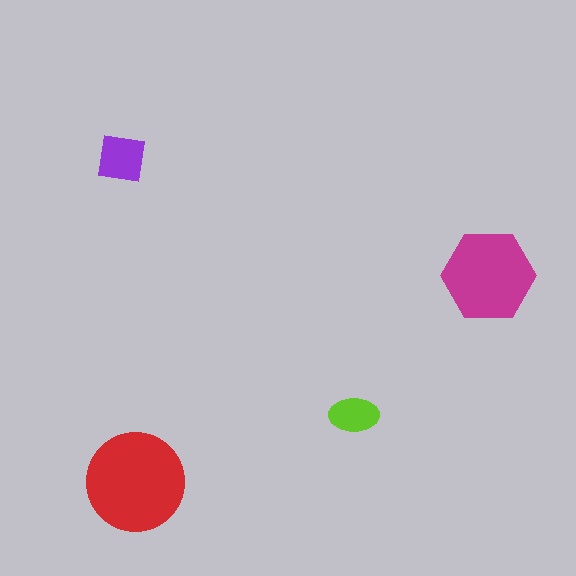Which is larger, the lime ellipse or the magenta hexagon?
The magenta hexagon.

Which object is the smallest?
The lime ellipse.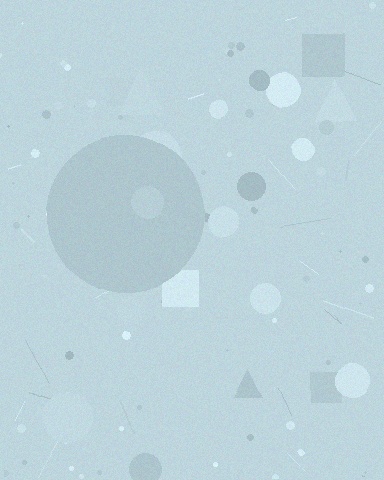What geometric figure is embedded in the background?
A circle is embedded in the background.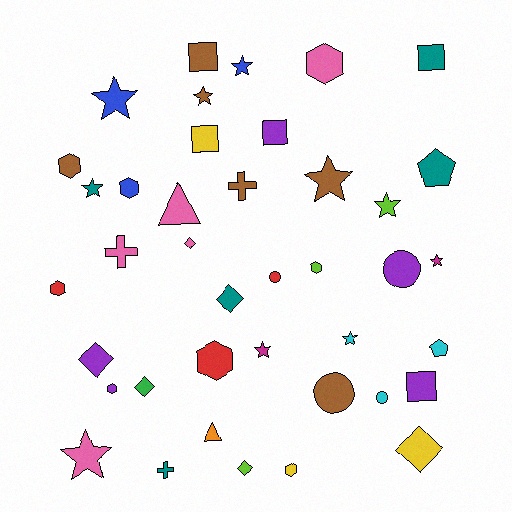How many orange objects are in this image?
There is 1 orange object.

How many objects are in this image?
There are 40 objects.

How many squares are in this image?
There are 5 squares.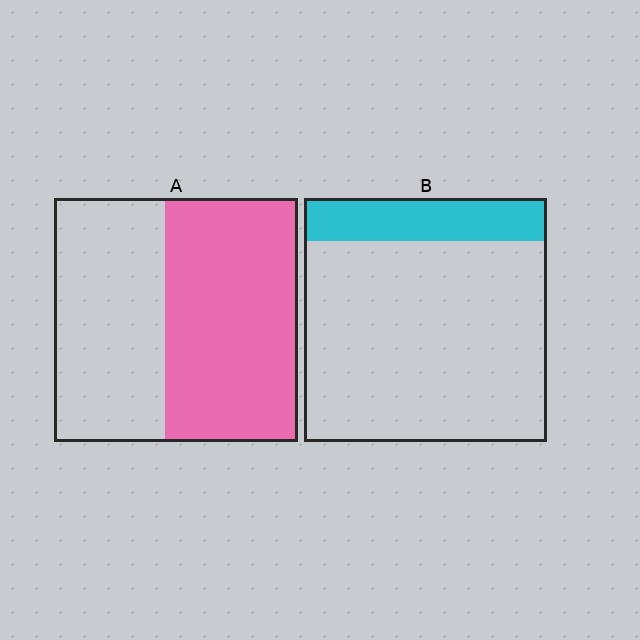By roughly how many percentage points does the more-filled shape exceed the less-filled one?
By roughly 35 percentage points (A over B).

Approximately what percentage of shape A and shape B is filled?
A is approximately 55% and B is approximately 20%.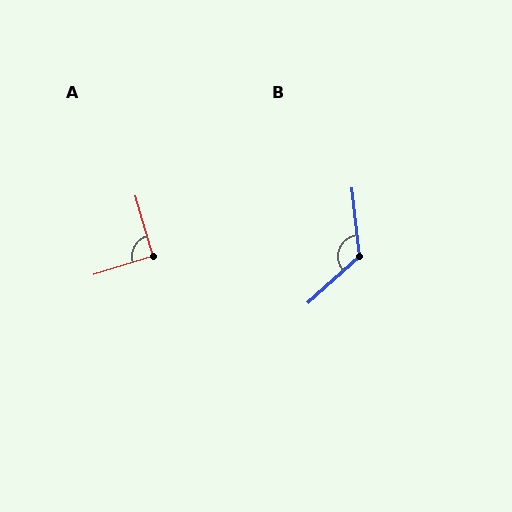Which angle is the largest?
B, at approximately 126 degrees.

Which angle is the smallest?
A, at approximately 92 degrees.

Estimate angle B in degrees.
Approximately 126 degrees.